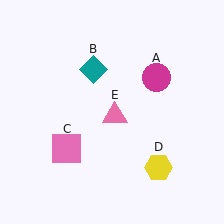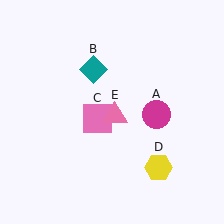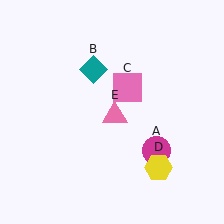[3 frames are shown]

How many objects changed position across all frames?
2 objects changed position: magenta circle (object A), pink square (object C).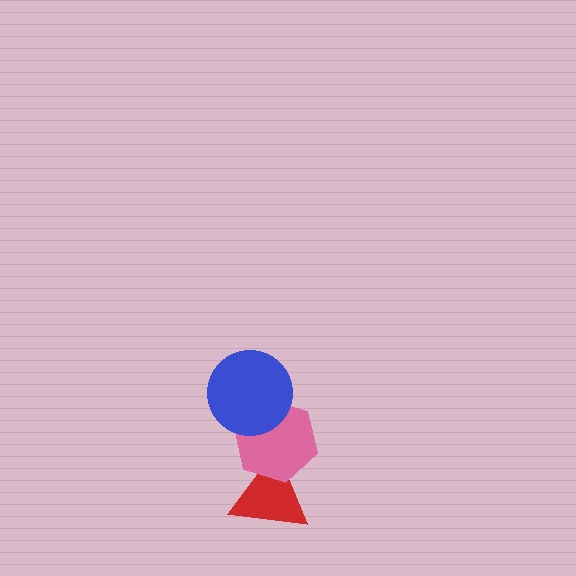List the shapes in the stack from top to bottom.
From top to bottom: the blue circle, the pink hexagon, the red triangle.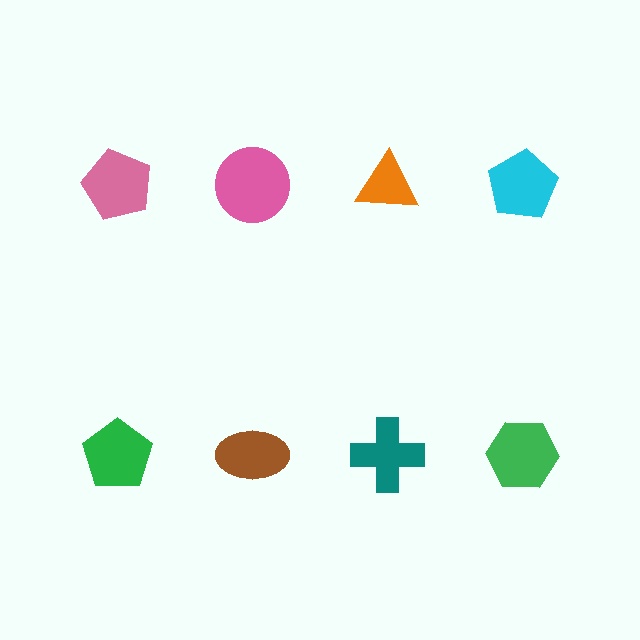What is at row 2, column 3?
A teal cross.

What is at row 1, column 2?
A pink circle.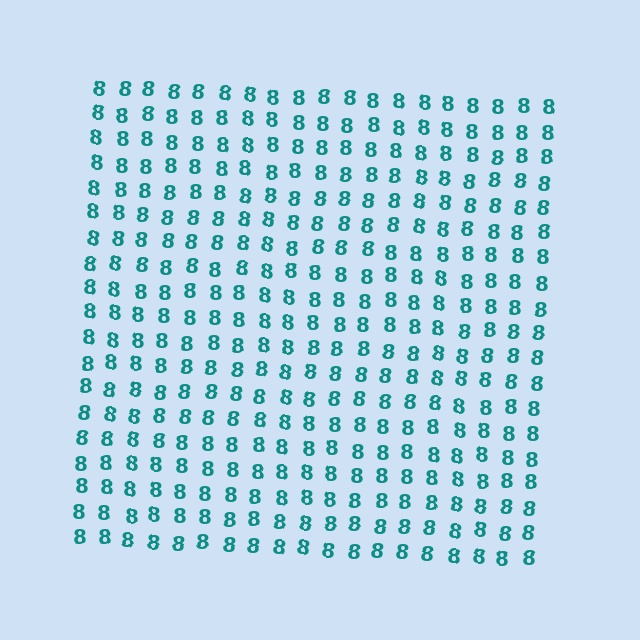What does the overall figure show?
The overall figure shows a square.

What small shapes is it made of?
It is made of small digit 8's.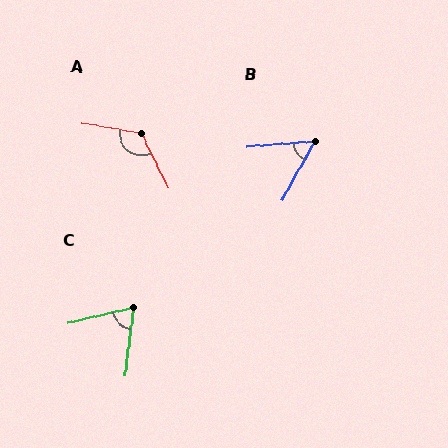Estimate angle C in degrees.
Approximately 70 degrees.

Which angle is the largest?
A, at approximately 126 degrees.